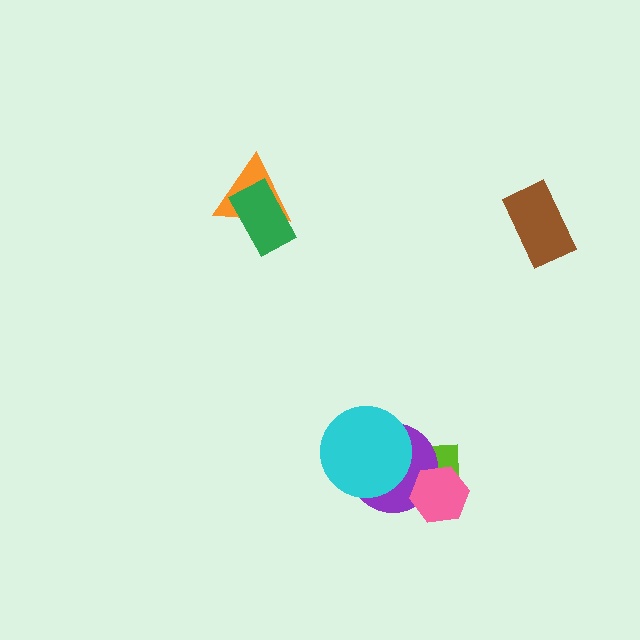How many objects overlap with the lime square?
2 objects overlap with the lime square.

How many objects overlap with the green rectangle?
1 object overlaps with the green rectangle.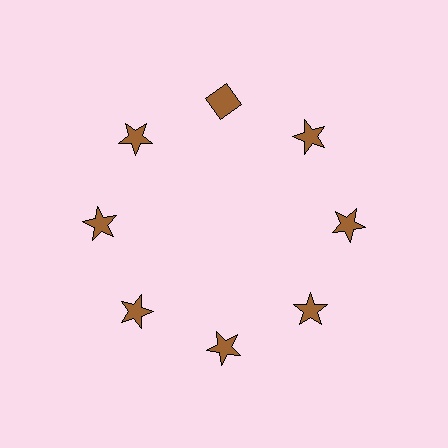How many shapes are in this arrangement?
There are 8 shapes arranged in a ring pattern.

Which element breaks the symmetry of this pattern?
The brown diamond at roughly the 12 o'clock position breaks the symmetry. All other shapes are brown stars.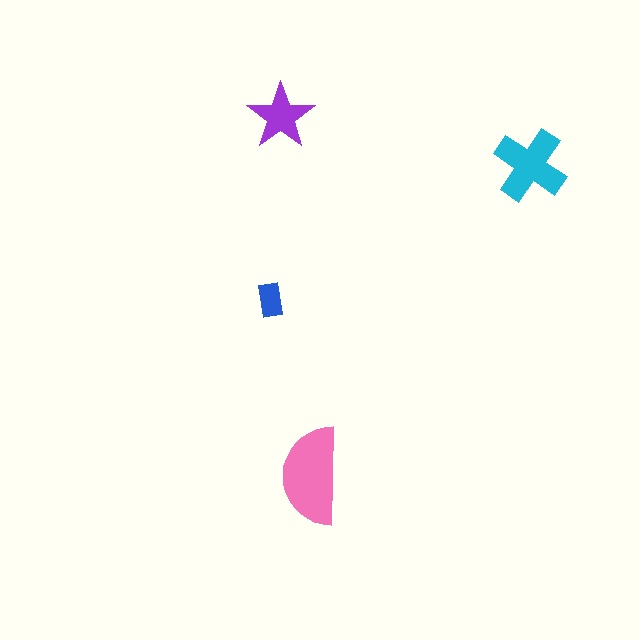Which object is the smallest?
The blue rectangle.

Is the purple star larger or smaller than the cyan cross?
Smaller.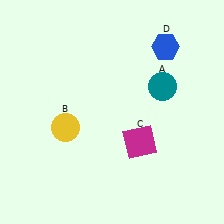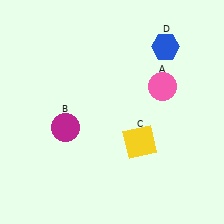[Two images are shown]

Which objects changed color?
A changed from teal to pink. B changed from yellow to magenta. C changed from magenta to yellow.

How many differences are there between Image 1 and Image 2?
There are 3 differences between the two images.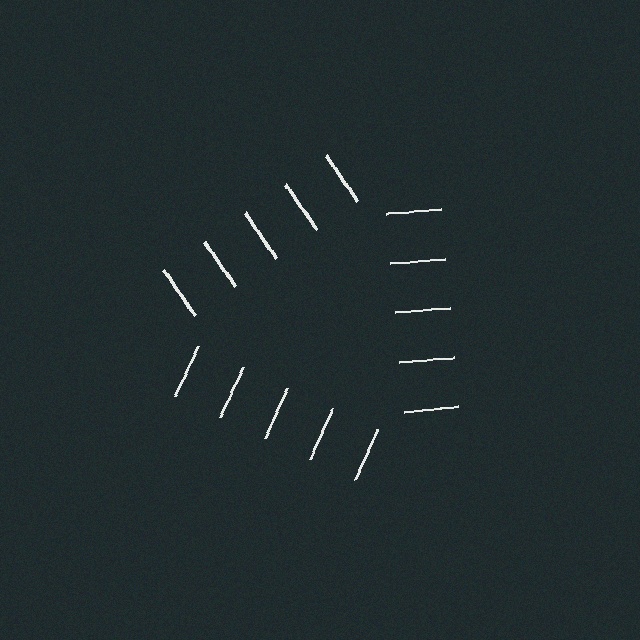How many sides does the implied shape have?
3 sides — the line-ends trace a triangle.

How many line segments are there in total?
15 — 5 along each of the 3 edges.